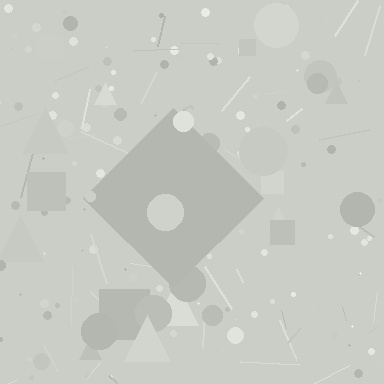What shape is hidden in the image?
A diamond is hidden in the image.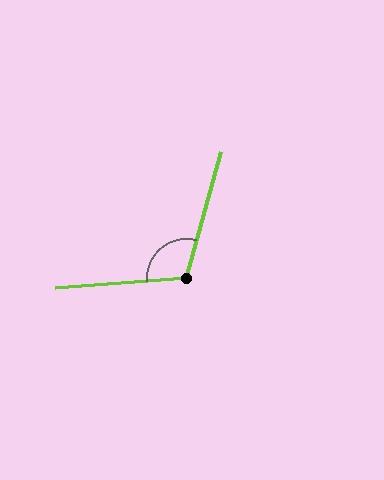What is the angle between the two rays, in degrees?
Approximately 110 degrees.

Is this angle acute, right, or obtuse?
It is obtuse.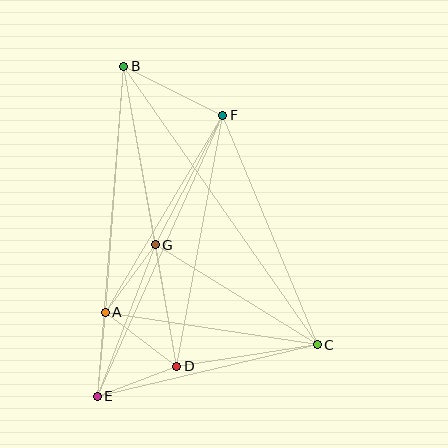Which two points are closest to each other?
Points A and G are closest to each other.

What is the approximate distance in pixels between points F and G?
The distance between F and G is approximately 146 pixels.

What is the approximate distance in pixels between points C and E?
The distance between C and E is approximately 226 pixels.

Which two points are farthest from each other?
Points B and C are farthest from each other.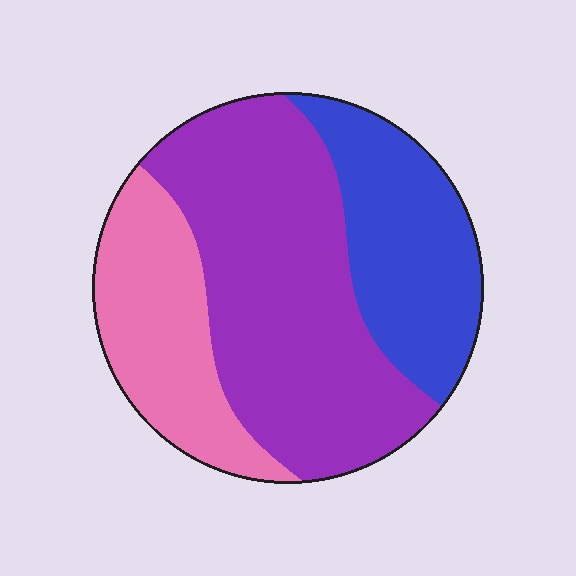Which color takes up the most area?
Purple, at roughly 50%.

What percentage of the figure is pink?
Pink covers about 25% of the figure.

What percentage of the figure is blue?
Blue takes up about one quarter (1/4) of the figure.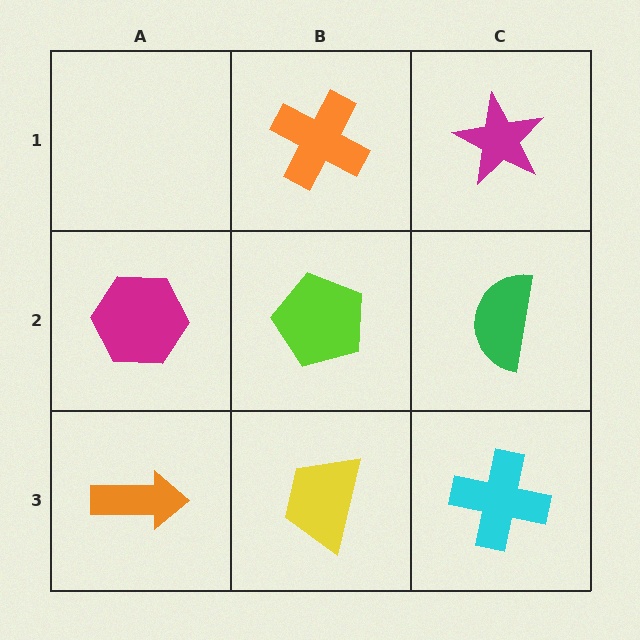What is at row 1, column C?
A magenta star.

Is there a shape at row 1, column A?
No, that cell is empty.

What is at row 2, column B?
A lime pentagon.